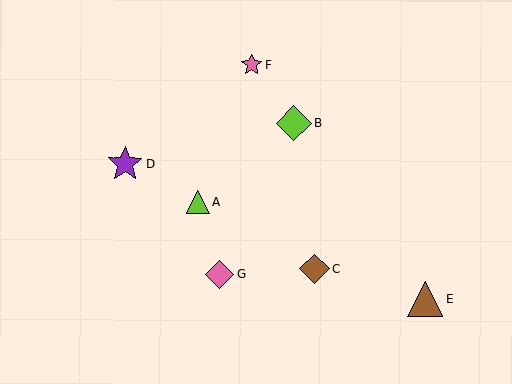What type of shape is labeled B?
Shape B is a lime diamond.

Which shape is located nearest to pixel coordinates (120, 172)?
The purple star (labeled D) at (125, 164) is nearest to that location.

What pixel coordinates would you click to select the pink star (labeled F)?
Click at (252, 65) to select the pink star F.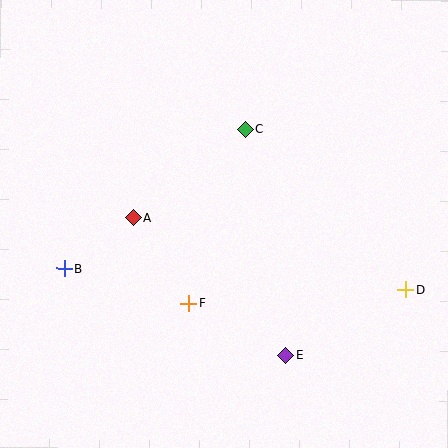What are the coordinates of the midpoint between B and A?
The midpoint between B and A is at (99, 243).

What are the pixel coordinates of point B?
Point B is at (64, 268).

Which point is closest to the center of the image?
Point F at (188, 303) is closest to the center.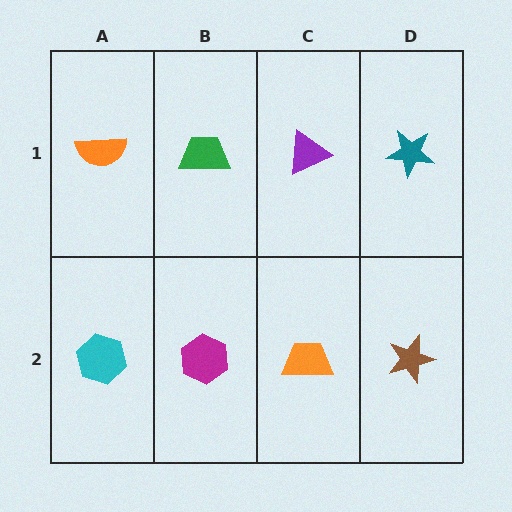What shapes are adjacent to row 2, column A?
An orange semicircle (row 1, column A), a magenta hexagon (row 2, column B).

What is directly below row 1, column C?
An orange trapezoid.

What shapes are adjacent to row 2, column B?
A green trapezoid (row 1, column B), a cyan hexagon (row 2, column A), an orange trapezoid (row 2, column C).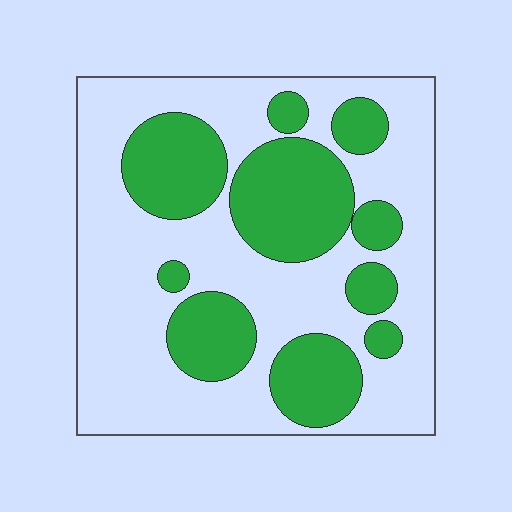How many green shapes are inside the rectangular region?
10.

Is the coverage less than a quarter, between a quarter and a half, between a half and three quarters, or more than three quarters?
Between a quarter and a half.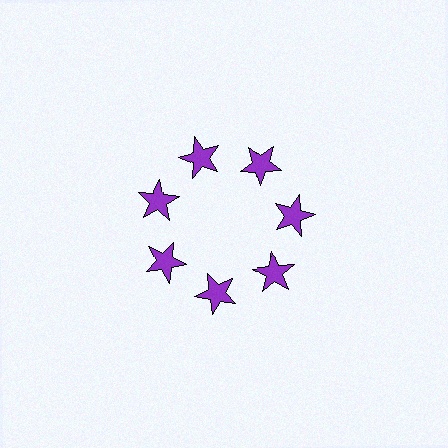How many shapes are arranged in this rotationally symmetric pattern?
There are 7 shapes, arranged in 7 groups of 1.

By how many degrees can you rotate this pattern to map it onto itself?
The pattern maps onto itself every 51 degrees of rotation.